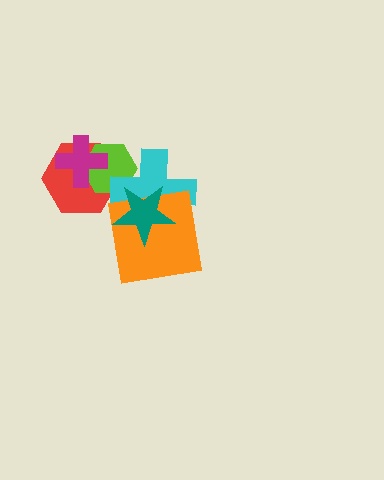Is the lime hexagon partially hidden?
Yes, it is partially covered by another shape.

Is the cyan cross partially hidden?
Yes, it is partially covered by another shape.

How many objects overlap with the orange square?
2 objects overlap with the orange square.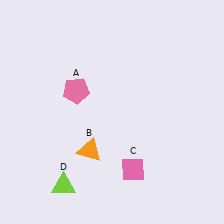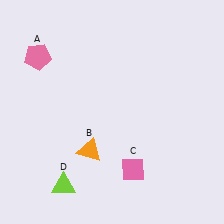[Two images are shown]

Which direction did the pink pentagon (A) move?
The pink pentagon (A) moved left.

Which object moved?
The pink pentagon (A) moved left.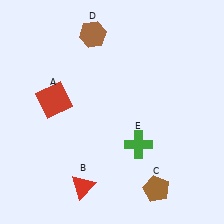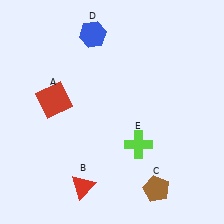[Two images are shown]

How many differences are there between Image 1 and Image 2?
There are 2 differences between the two images.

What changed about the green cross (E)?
In Image 1, E is green. In Image 2, it changed to lime.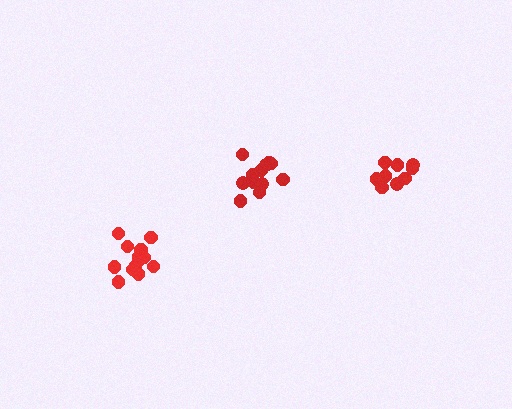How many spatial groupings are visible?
There are 3 spatial groupings.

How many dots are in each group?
Group 1: 14 dots, Group 2: 11 dots, Group 3: 12 dots (37 total).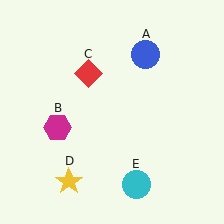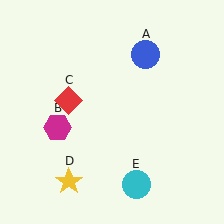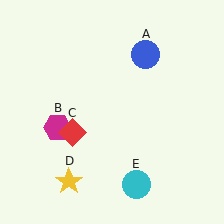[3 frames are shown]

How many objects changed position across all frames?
1 object changed position: red diamond (object C).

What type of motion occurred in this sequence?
The red diamond (object C) rotated counterclockwise around the center of the scene.